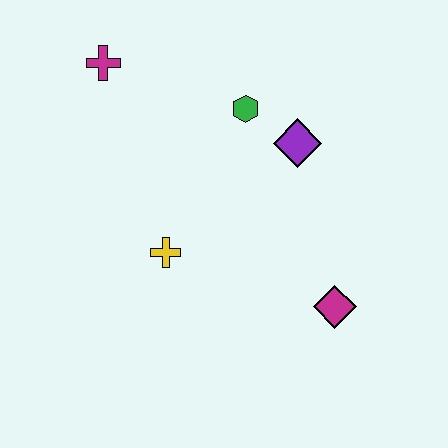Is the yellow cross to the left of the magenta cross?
No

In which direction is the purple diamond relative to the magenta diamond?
The purple diamond is above the magenta diamond.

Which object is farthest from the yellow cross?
The magenta cross is farthest from the yellow cross.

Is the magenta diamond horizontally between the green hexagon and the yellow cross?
No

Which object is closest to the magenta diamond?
The purple diamond is closest to the magenta diamond.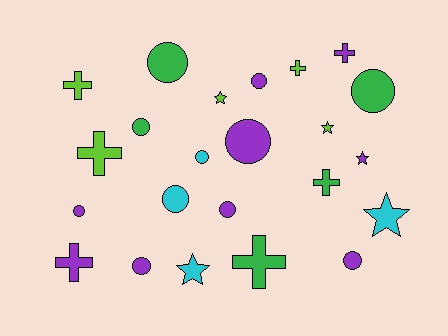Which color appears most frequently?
Purple, with 9 objects.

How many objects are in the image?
There are 23 objects.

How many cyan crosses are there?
There are no cyan crosses.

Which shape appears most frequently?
Circle, with 11 objects.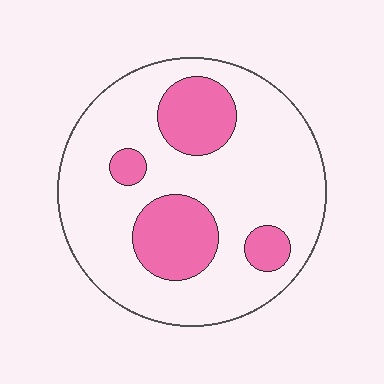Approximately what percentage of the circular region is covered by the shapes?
Approximately 25%.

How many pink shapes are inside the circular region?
4.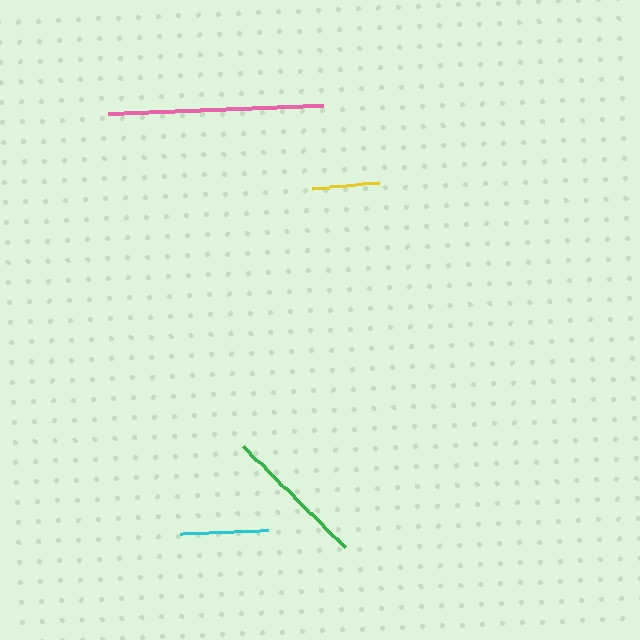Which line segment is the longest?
The pink line is the longest at approximately 215 pixels.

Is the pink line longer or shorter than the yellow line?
The pink line is longer than the yellow line.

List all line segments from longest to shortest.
From longest to shortest: pink, green, cyan, yellow.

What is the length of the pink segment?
The pink segment is approximately 215 pixels long.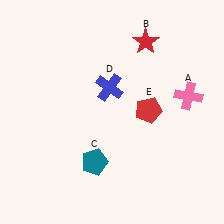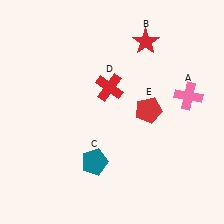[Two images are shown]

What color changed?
The cross (D) changed from blue in Image 1 to red in Image 2.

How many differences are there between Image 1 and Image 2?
There is 1 difference between the two images.